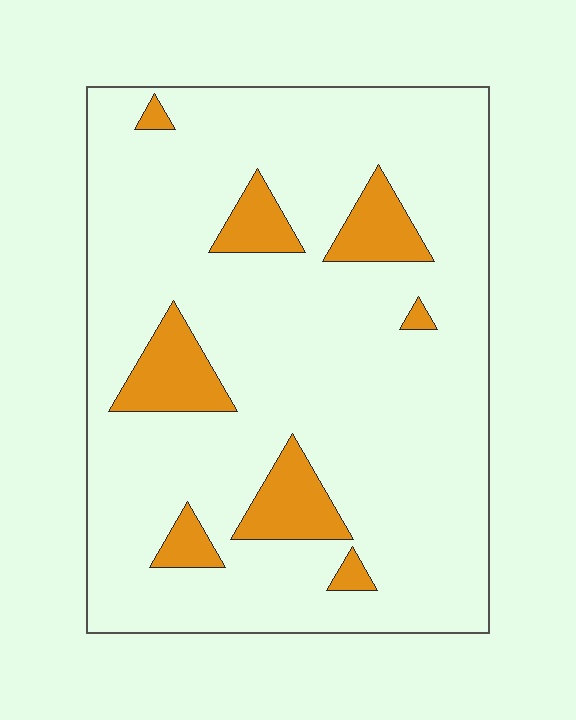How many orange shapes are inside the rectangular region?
8.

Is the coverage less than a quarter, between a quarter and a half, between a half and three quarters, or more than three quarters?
Less than a quarter.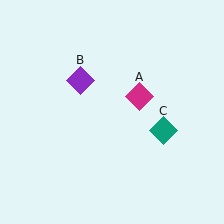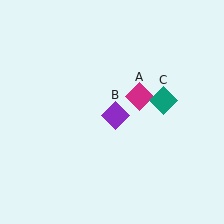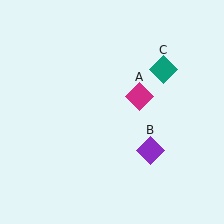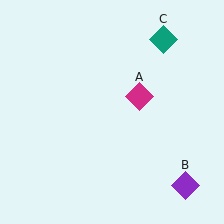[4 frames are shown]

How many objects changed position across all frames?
2 objects changed position: purple diamond (object B), teal diamond (object C).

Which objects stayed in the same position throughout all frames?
Magenta diamond (object A) remained stationary.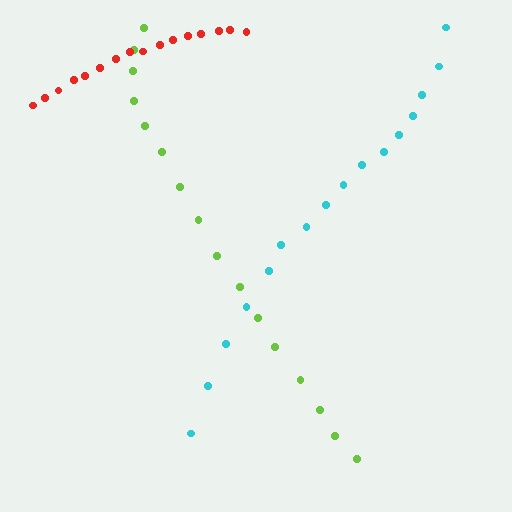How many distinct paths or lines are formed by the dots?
There are 3 distinct paths.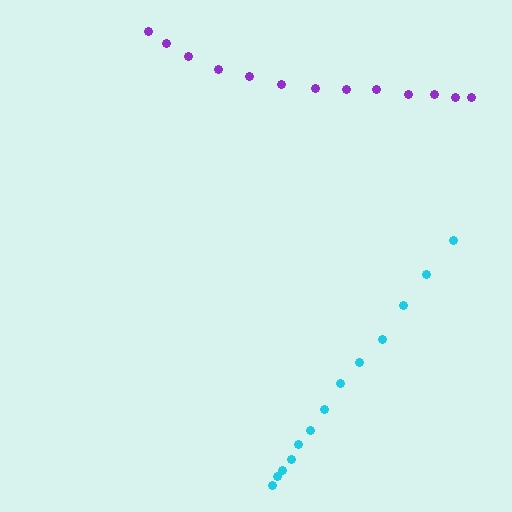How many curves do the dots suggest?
There are 2 distinct paths.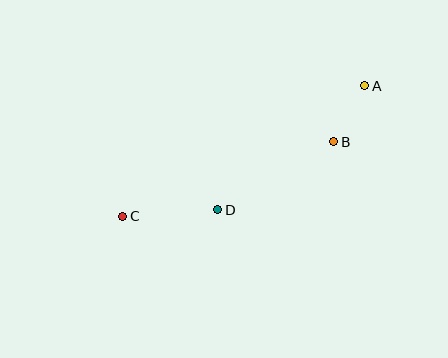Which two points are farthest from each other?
Points A and C are farthest from each other.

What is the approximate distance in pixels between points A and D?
The distance between A and D is approximately 193 pixels.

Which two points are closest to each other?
Points A and B are closest to each other.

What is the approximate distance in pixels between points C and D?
The distance between C and D is approximately 95 pixels.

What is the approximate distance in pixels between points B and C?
The distance between B and C is approximately 224 pixels.